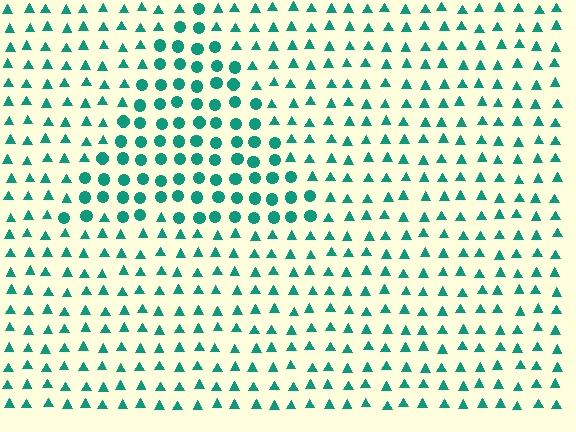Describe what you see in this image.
The image is filled with small teal elements arranged in a uniform grid. A triangle-shaped region contains circles, while the surrounding area contains triangles. The boundary is defined purely by the change in element shape.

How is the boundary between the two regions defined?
The boundary is defined by a change in element shape: circles inside vs. triangles outside. All elements share the same color and spacing.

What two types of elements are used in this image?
The image uses circles inside the triangle region and triangles outside it.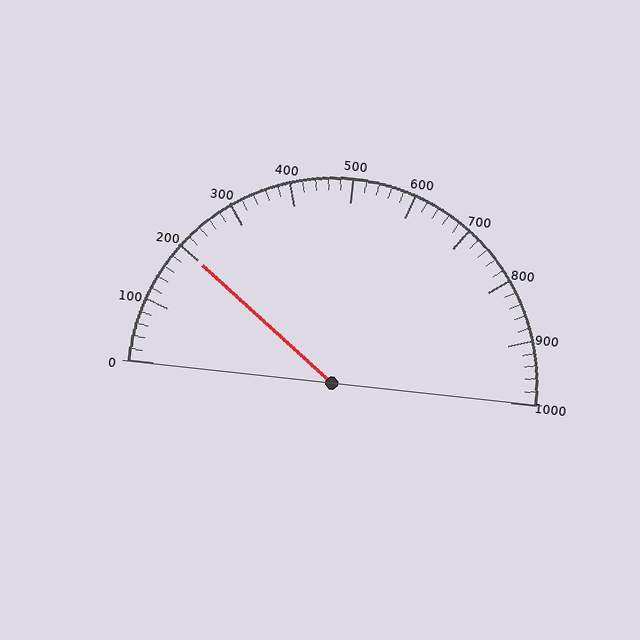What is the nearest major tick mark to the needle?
The nearest major tick mark is 200.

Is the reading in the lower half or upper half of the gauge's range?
The reading is in the lower half of the range (0 to 1000).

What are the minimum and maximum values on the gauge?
The gauge ranges from 0 to 1000.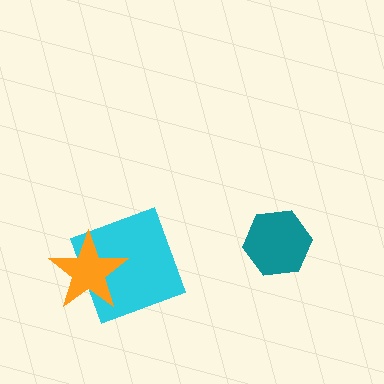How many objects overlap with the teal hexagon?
0 objects overlap with the teal hexagon.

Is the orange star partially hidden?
No, no other shape covers it.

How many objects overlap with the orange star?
1 object overlaps with the orange star.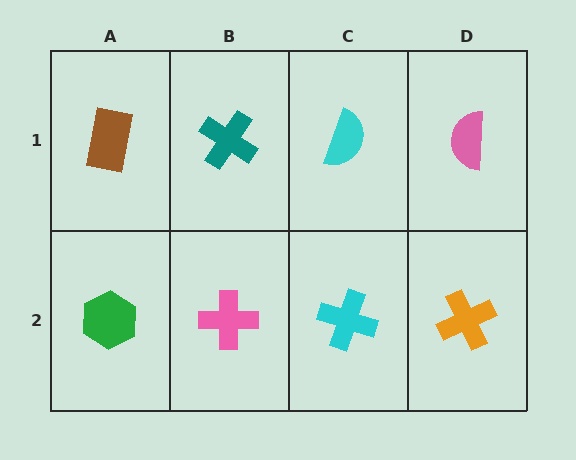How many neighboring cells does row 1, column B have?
3.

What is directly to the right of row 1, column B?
A cyan semicircle.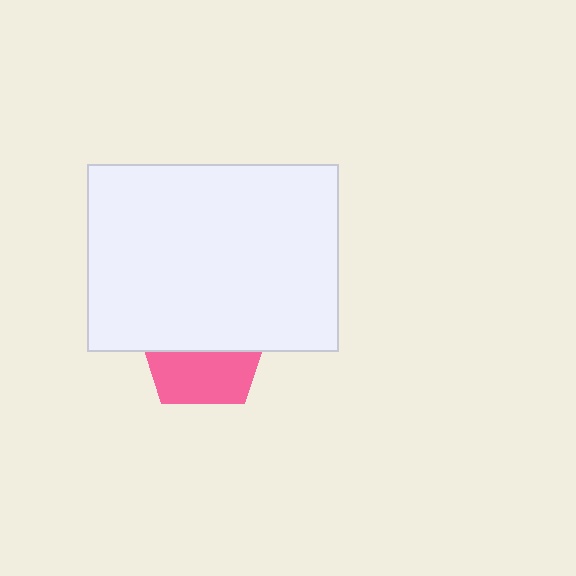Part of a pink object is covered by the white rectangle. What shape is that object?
It is a pentagon.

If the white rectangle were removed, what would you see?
You would see the complete pink pentagon.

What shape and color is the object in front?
The object in front is a white rectangle.